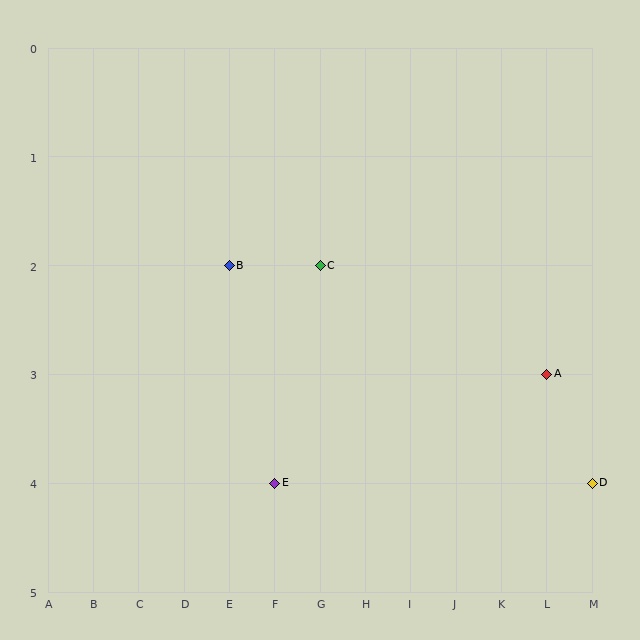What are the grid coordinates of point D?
Point D is at grid coordinates (M, 4).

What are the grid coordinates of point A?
Point A is at grid coordinates (L, 3).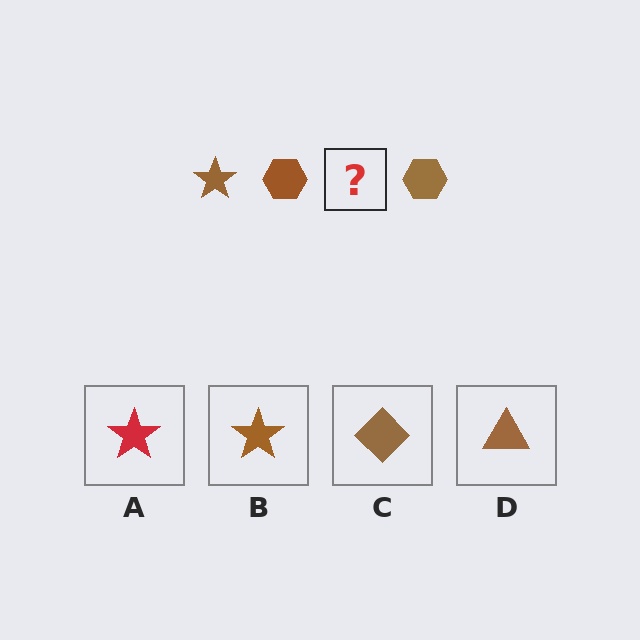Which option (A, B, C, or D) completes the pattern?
B.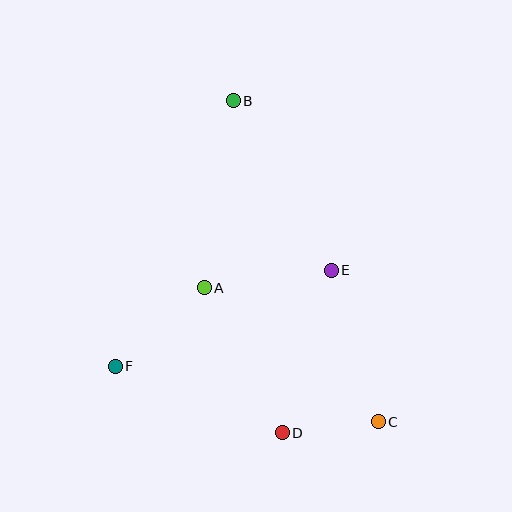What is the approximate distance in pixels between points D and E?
The distance between D and E is approximately 170 pixels.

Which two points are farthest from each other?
Points B and C are farthest from each other.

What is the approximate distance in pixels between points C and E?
The distance between C and E is approximately 159 pixels.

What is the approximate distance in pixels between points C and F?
The distance between C and F is approximately 268 pixels.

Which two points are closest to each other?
Points C and D are closest to each other.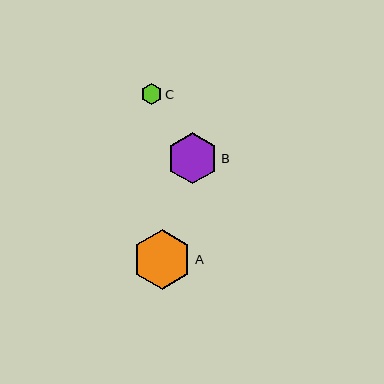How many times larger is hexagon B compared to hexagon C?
Hexagon B is approximately 2.4 times the size of hexagon C.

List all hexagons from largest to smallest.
From largest to smallest: A, B, C.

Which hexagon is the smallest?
Hexagon C is the smallest with a size of approximately 21 pixels.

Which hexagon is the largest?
Hexagon A is the largest with a size of approximately 59 pixels.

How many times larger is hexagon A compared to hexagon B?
Hexagon A is approximately 1.2 times the size of hexagon B.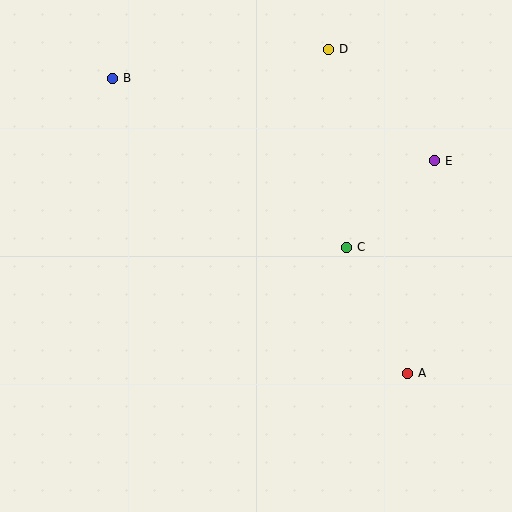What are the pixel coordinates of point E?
Point E is at (435, 161).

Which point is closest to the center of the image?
Point C at (347, 247) is closest to the center.